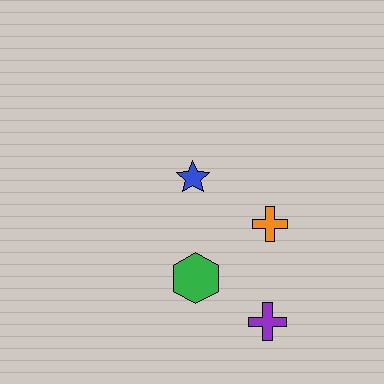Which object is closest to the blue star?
The orange cross is closest to the blue star.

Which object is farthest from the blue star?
The purple cross is farthest from the blue star.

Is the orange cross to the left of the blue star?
No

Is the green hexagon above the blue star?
No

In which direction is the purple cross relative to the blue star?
The purple cross is below the blue star.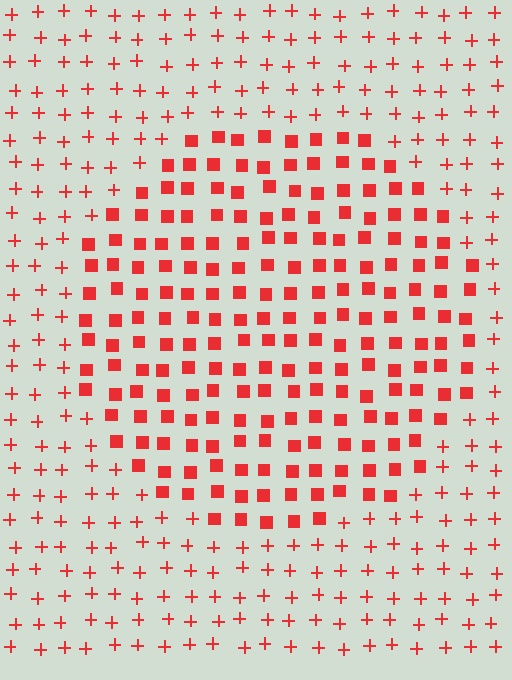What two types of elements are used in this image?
The image uses squares inside the circle region and plus signs outside it.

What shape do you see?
I see a circle.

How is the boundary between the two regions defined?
The boundary is defined by a change in element shape: squares inside vs. plus signs outside. All elements share the same color and spacing.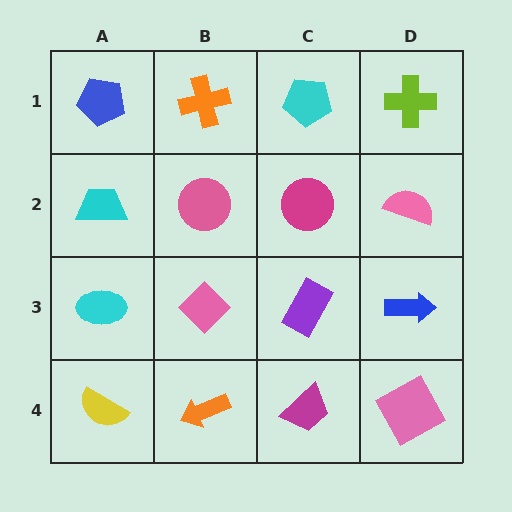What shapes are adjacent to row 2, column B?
An orange cross (row 1, column B), a pink diamond (row 3, column B), a cyan trapezoid (row 2, column A), a magenta circle (row 2, column C).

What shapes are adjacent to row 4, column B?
A pink diamond (row 3, column B), a yellow semicircle (row 4, column A), a magenta trapezoid (row 4, column C).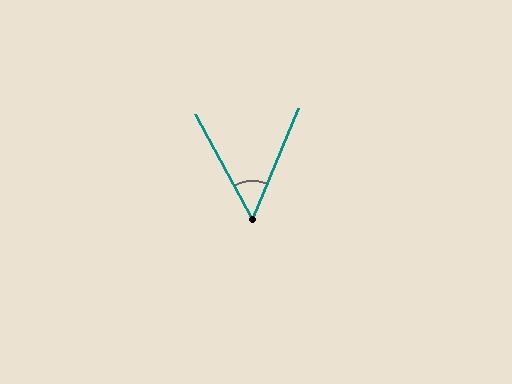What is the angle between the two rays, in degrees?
Approximately 51 degrees.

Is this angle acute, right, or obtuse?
It is acute.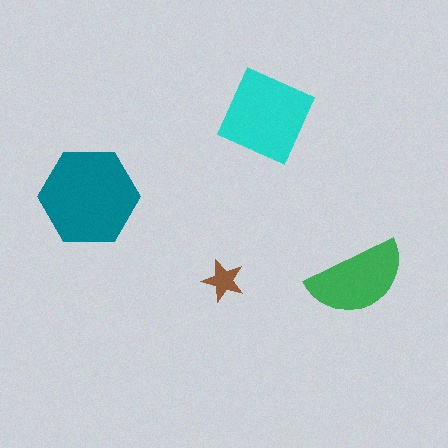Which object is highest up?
The cyan diamond is topmost.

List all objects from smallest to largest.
The brown star, the green semicircle, the cyan diamond, the teal hexagon.